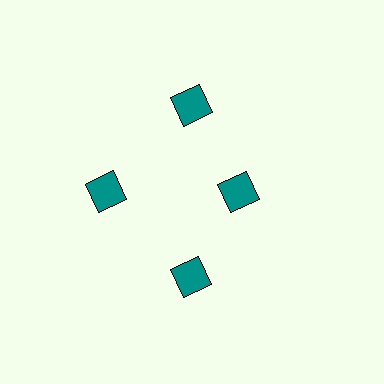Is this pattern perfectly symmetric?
No. The 4 teal diamonds are arranged in a ring, but one element near the 3 o'clock position is pulled inward toward the center, breaking the 4-fold rotational symmetry.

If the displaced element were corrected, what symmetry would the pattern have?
It would have 4-fold rotational symmetry — the pattern would map onto itself every 90 degrees.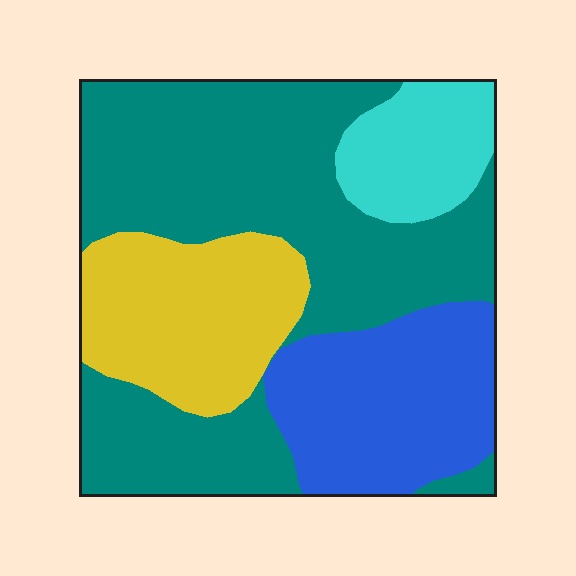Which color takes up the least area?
Cyan, at roughly 10%.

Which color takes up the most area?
Teal, at roughly 50%.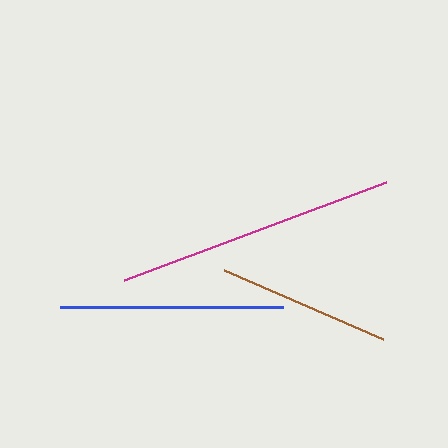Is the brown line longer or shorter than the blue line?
The blue line is longer than the brown line.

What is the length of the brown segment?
The brown segment is approximately 172 pixels long.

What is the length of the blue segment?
The blue segment is approximately 223 pixels long.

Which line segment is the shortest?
The brown line is the shortest at approximately 172 pixels.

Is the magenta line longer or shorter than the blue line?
The magenta line is longer than the blue line.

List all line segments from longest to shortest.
From longest to shortest: magenta, blue, brown.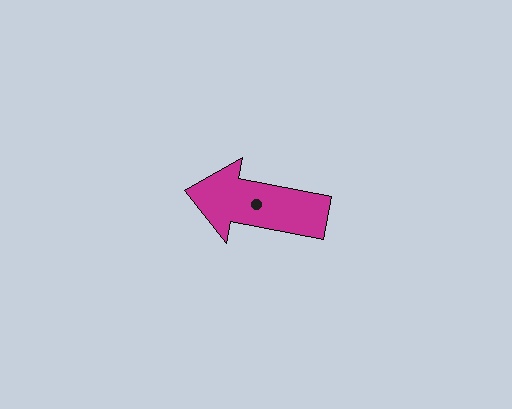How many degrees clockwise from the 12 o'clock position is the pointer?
Approximately 281 degrees.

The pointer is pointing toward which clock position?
Roughly 9 o'clock.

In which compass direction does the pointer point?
West.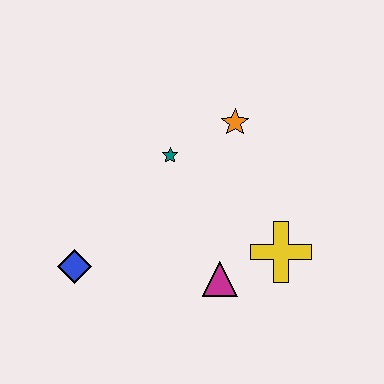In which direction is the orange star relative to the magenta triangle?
The orange star is above the magenta triangle.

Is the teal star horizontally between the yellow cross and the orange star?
No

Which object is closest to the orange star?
The teal star is closest to the orange star.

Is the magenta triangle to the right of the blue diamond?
Yes